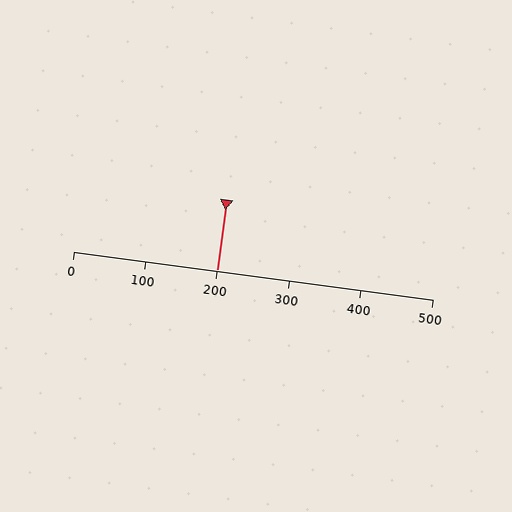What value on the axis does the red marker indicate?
The marker indicates approximately 200.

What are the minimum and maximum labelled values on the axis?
The axis runs from 0 to 500.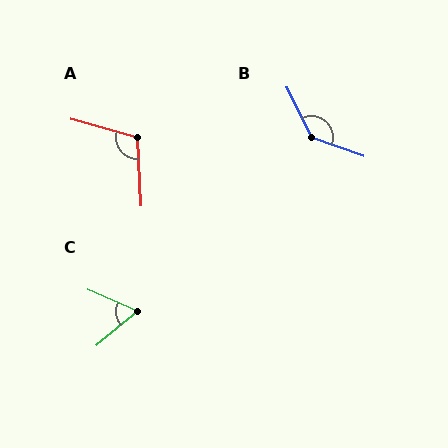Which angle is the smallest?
C, at approximately 63 degrees.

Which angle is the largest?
B, at approximately 136 degrees.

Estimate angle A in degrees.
Approximately 108 degrees.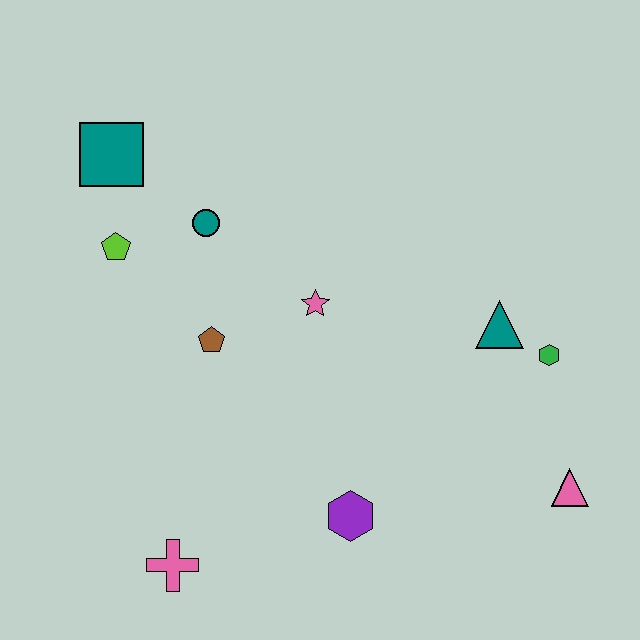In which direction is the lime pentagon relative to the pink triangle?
The lime pentagon is to the left of the pink triangle.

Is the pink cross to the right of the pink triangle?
No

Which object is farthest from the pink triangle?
The teal square is farthest from the pink triangle.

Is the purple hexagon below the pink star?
Yes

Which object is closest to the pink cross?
The purple hexagon is closest to the pink cross.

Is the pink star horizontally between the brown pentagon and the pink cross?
No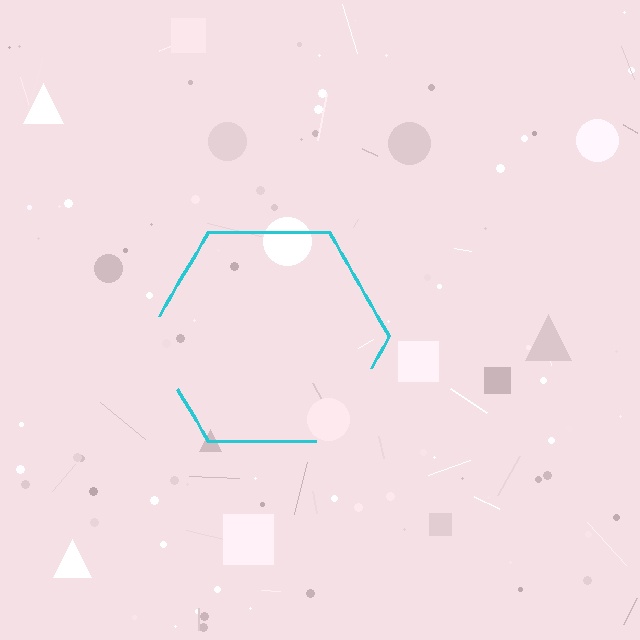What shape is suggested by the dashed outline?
The dashed outline suggests a hexagon.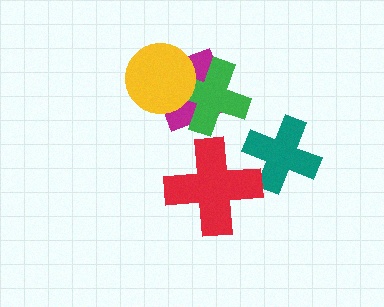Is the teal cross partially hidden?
Yes, it is partially covered by another shape.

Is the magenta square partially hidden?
Yes, it is partially covered by another shape.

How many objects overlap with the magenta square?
2 objects overlap with the magenta square.